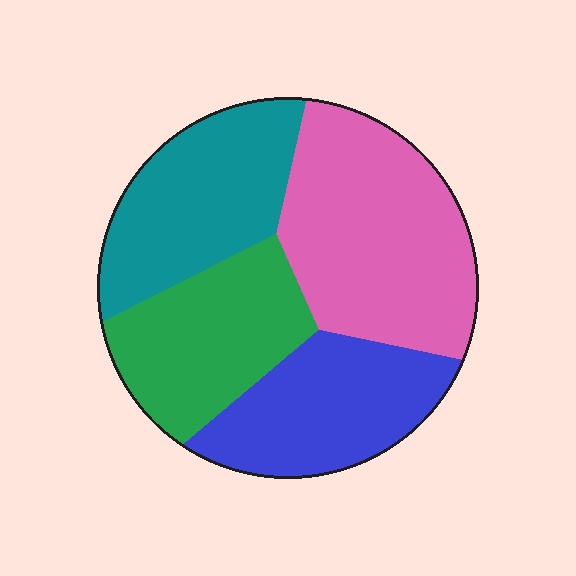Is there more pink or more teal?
Pink.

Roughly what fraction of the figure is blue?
Blue covers around 20% of the figure.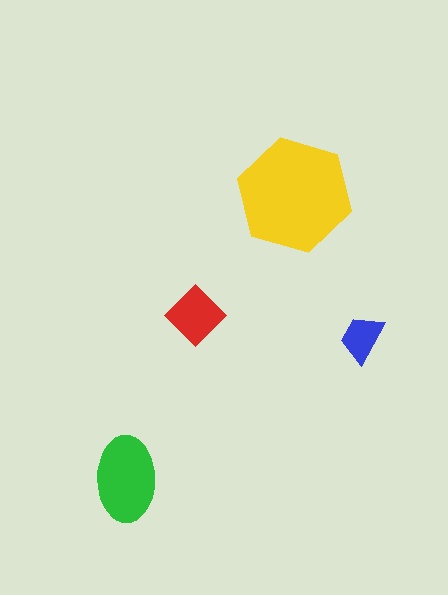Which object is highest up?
The yellow hexagon is topmost.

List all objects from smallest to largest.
The blue trapezoid, the red diamond, the green ellipse, the yellow hexagon.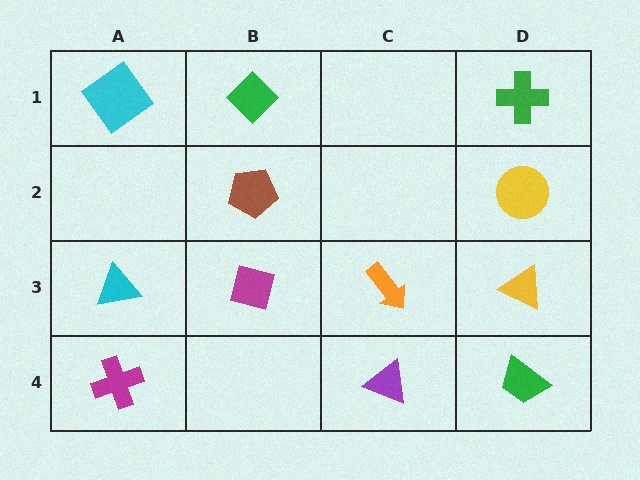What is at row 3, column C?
An orange arrow.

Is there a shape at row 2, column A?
No, that cell is empty.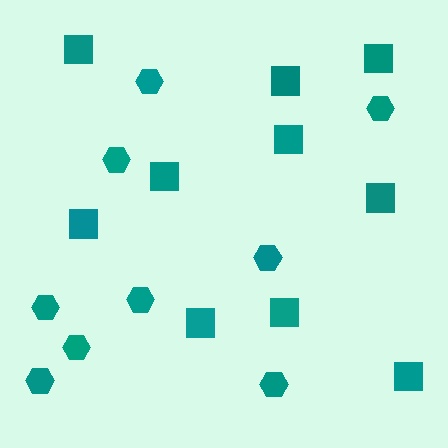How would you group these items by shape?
There are 2 groups: one group of squares (10) and one group of hexagons (9).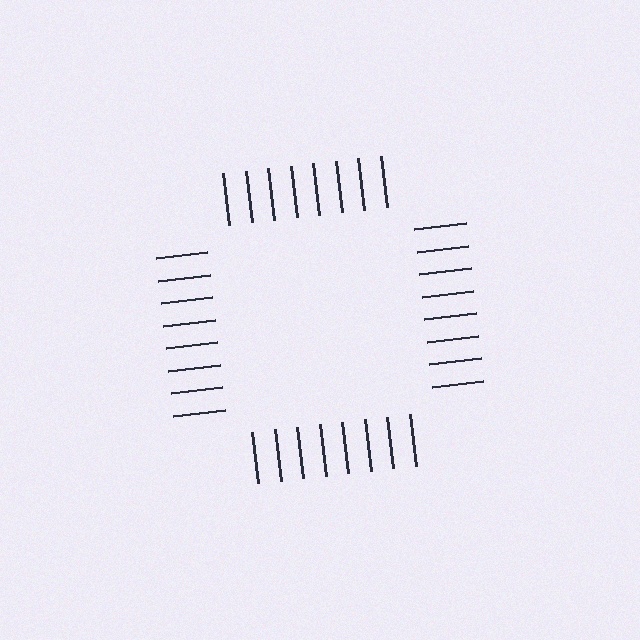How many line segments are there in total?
32 — 8 along each of the 4 edges.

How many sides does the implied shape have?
4 sides — the line-ends trace a square.